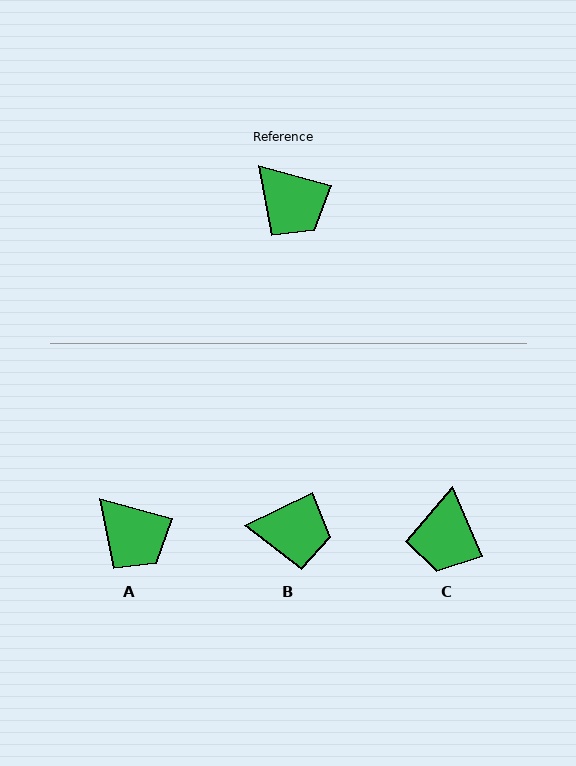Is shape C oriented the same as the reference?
No, it is off by about 51 degrees.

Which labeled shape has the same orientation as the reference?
A.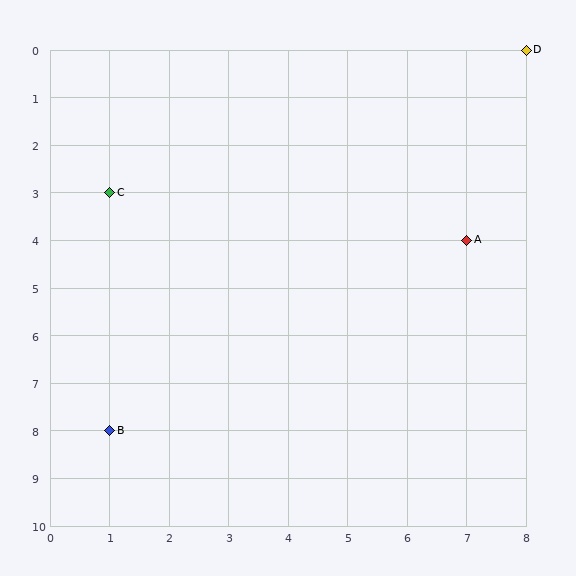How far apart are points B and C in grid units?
Points B and C are 5 rows apart.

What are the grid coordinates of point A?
Point A is at grid coordinates (7, 4).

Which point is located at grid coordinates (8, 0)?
Point D is at (8, 0).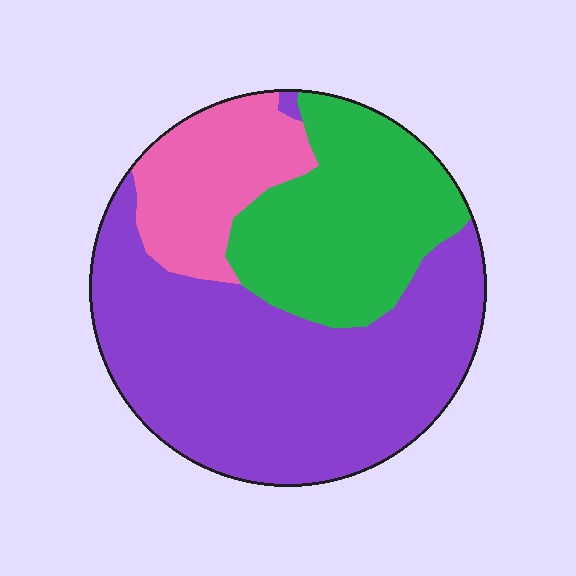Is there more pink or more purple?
Purple.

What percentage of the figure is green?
Green takes up between a sixth and a third of the figure.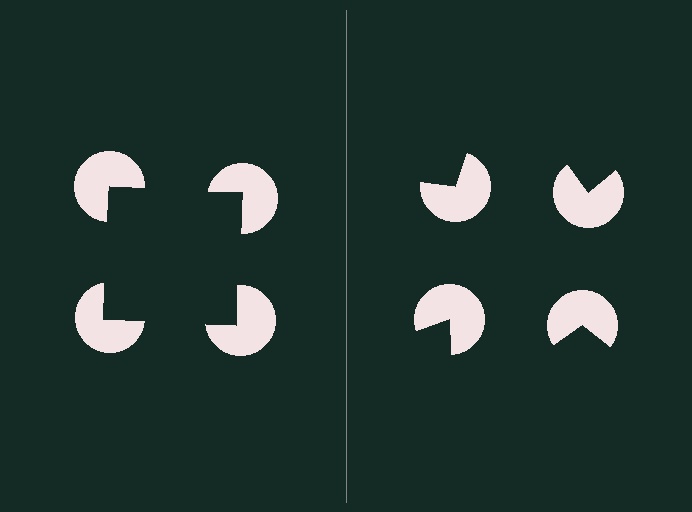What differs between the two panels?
The pac-man discs are positioned identically on both sides; only the wedge orientations differ. On the left they align to a square; on the right they are misaligned.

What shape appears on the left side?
An illusory square.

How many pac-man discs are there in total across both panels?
8 — 4 on each side.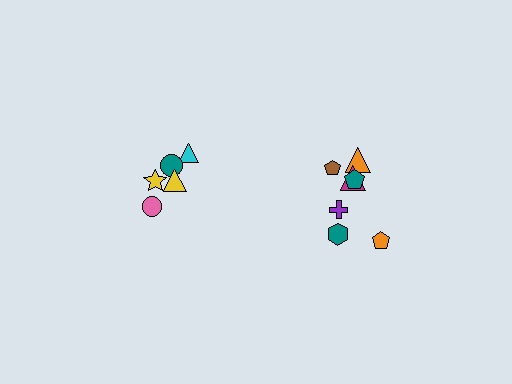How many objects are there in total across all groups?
There are 12 objects.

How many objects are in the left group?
There are 5 objects.